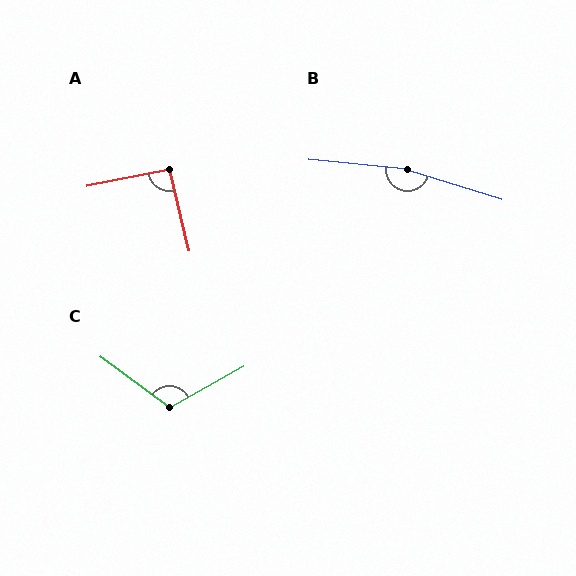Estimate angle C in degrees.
Approximately 115 degrees.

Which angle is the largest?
B, at approximately 169 degrees.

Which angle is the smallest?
A, at approximately 93 degrees.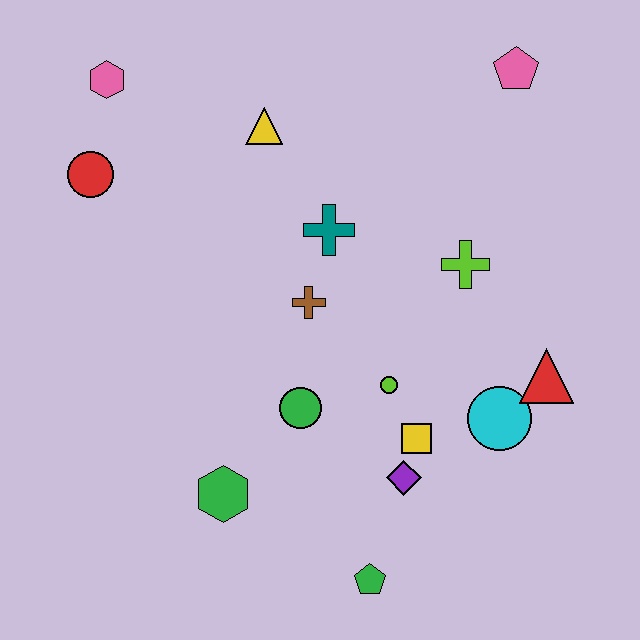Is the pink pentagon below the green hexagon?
No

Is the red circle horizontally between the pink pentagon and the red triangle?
No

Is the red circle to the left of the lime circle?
Yes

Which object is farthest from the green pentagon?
The pink hexagon is farthest from the green pentagon.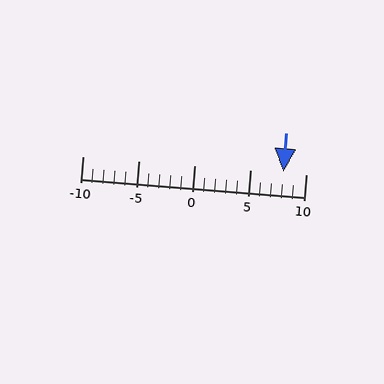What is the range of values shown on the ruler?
The ruler shows values from -10 to 10.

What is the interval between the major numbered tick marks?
The major tick marks are spaced 5 units apart.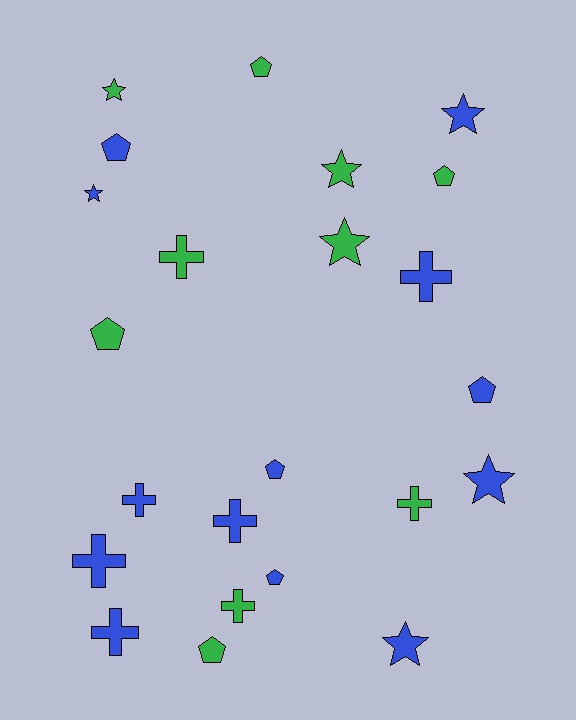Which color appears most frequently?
Blue, with 13 objects.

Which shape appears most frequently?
Pentagon, with 8 objects.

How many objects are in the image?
There are 23 objects.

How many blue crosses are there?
There are 5 blue crosses.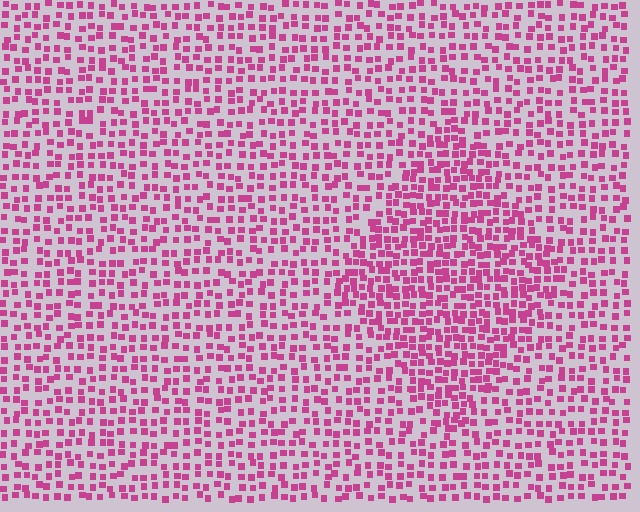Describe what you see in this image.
The image contains small magenta elements arranged at two different densities. A diamond-shaped region is visible where the elements are more densely packed than the surrounding area.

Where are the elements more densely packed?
The elements are more densely packed inside the diamond boundary.